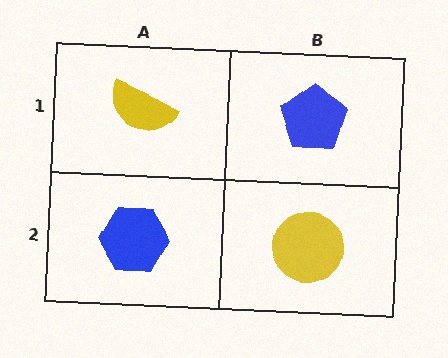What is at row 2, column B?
A yellow circle.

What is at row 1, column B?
A blue pentagon.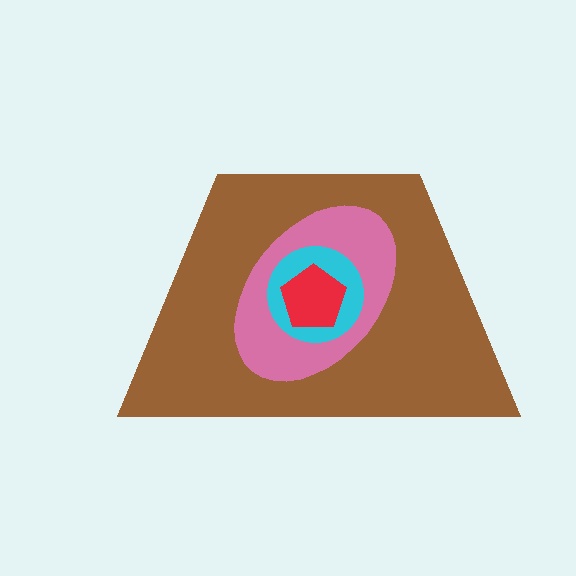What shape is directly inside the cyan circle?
The red pentagon.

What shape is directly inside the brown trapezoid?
The pink ellipse.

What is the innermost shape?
The red pentagon.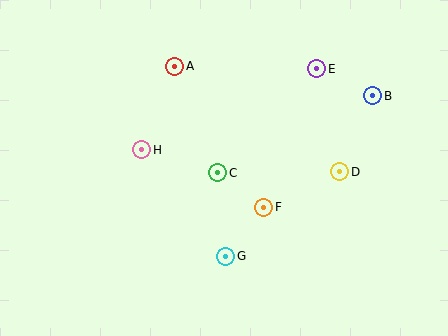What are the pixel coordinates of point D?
Point D is at (340, 172).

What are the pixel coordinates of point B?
Point B is at (373, 96).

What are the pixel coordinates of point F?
Point F is at (264, 207).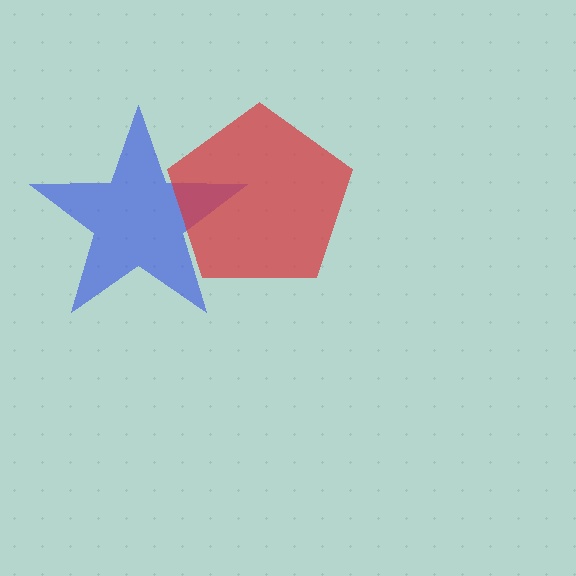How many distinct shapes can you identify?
There are 2 distinct shapes: a blue star, a red pentagon.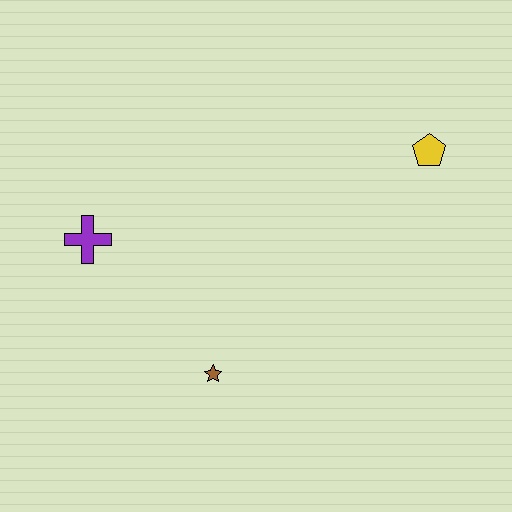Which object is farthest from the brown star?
The yellow pentagon is farthest from the brown star.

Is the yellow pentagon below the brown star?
No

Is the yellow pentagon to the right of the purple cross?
Yes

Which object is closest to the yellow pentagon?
The brown star is closest to the yellow pentagon.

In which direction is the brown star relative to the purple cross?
The brown star is below the purple cross.